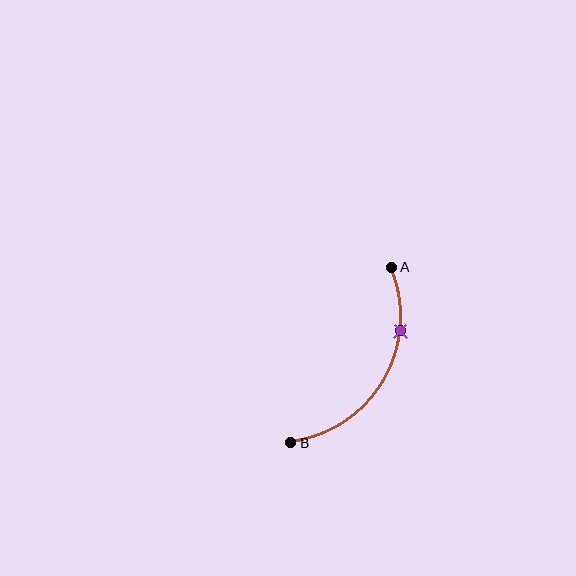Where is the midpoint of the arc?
The arc midpoint is the point on the curve farthest from the straight line joining A and B. It sits to the right of that line.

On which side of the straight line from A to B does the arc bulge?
The arc bulges to the right of the straight line connecting A and B.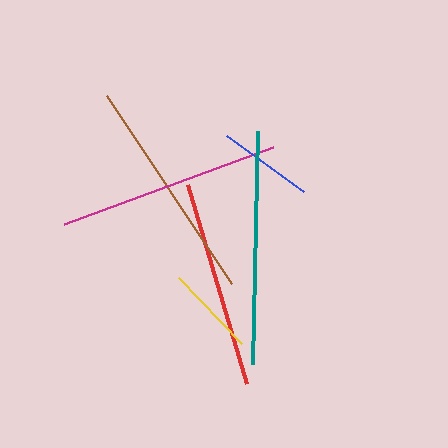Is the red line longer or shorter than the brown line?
The brown line is longer than the red line.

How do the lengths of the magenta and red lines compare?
The magenta and red lines are approximately the same length.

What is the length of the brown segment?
The brown segment is approximately 226 pixels long.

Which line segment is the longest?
The teal line is the longest at approximately 232 pixels.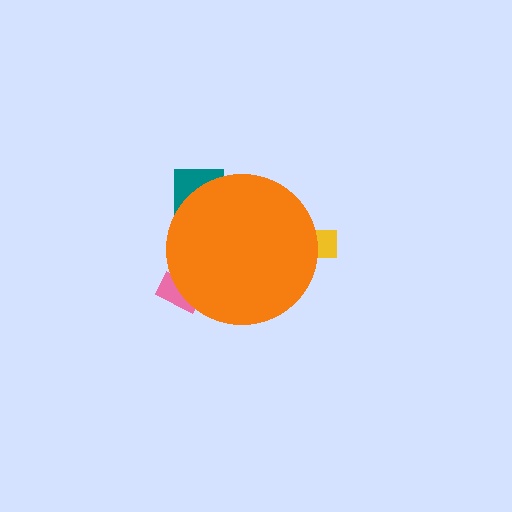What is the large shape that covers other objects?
An orange circle.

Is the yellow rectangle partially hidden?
Yes, the yellow rectangle is partially hidden behind the orange circle.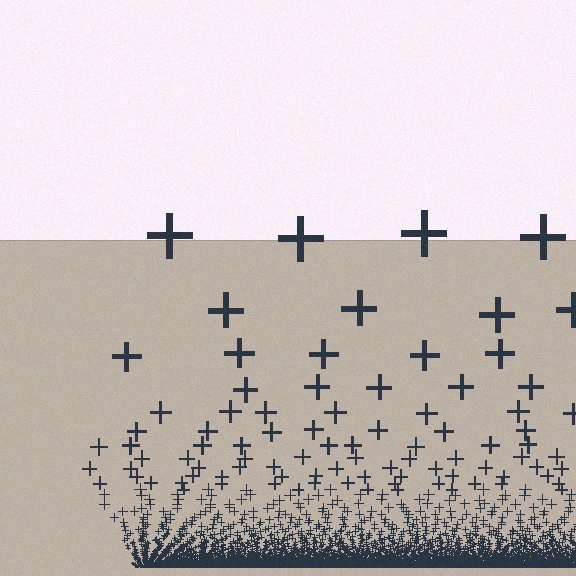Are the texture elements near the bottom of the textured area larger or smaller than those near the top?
Smaller. The gradient is inverted — elements near the bottom are smaller and denser.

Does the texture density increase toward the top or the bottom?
Density increases toward the bottom.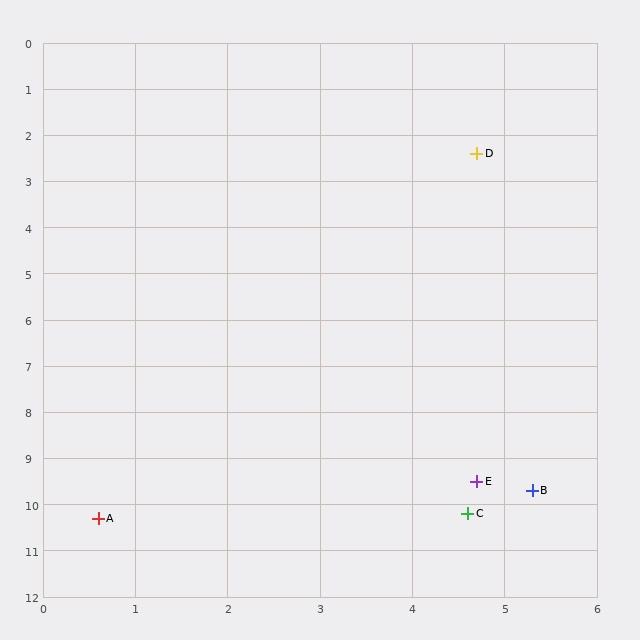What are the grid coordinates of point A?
Point A is at approximately (0.6, 10.3).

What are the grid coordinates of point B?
Point B is at approximately (5.3, 9.7).